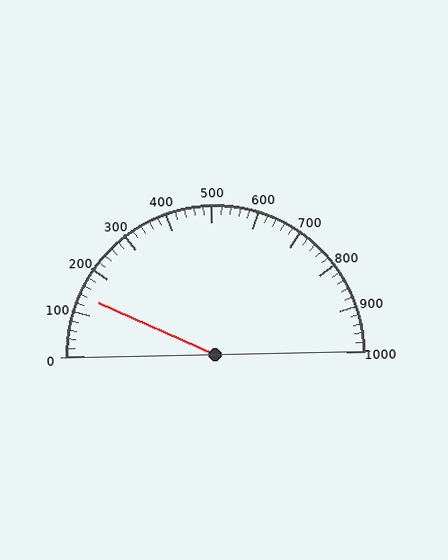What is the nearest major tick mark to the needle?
The nearest major tick mark is 100.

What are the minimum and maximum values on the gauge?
The gauge ranges from 0 to 1000.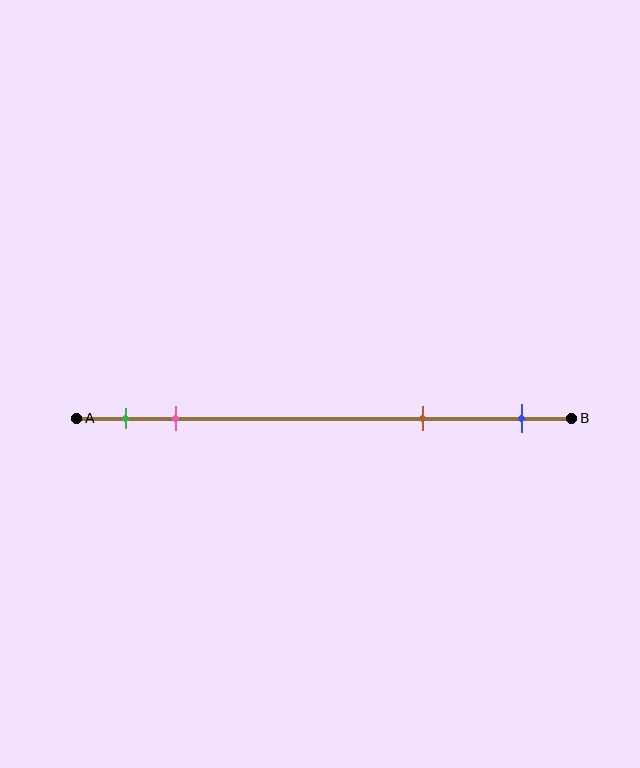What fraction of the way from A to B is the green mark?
The green mark is approximately 10% (0.1) of the way from A to B.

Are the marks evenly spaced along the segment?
No, the marks are not evenly spaced.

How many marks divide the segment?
There are 4 marks dividing the segment.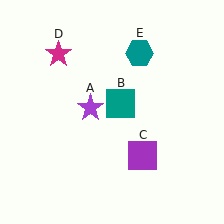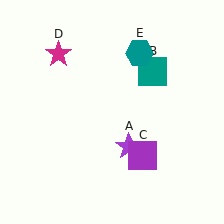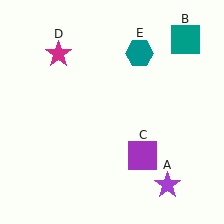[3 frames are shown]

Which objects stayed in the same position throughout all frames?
Purple square (object C) and magenta star (object D) and teal hexagon (object E) remained stationary.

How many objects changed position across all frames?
2 objects changed position: purple star (object A), teal square (object B).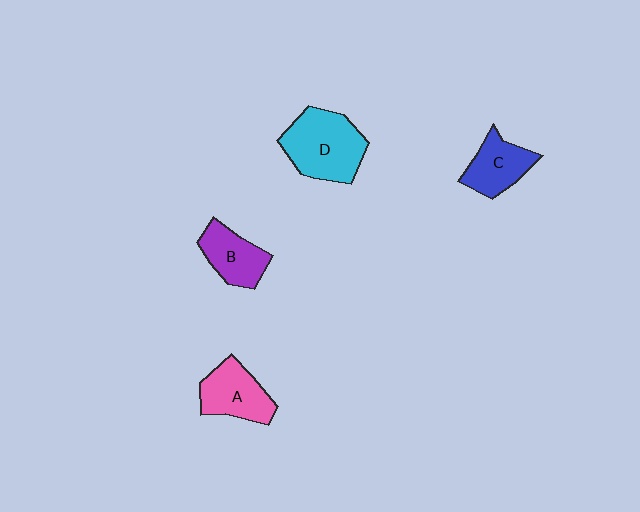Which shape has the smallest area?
Shape C (blue).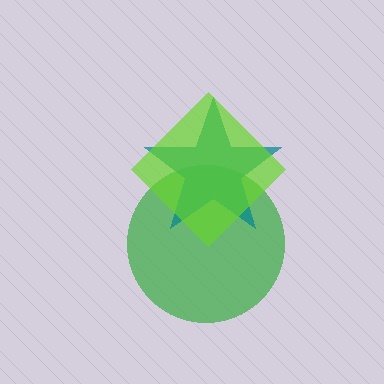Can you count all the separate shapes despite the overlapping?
Yes, there are 3 separate shapes.